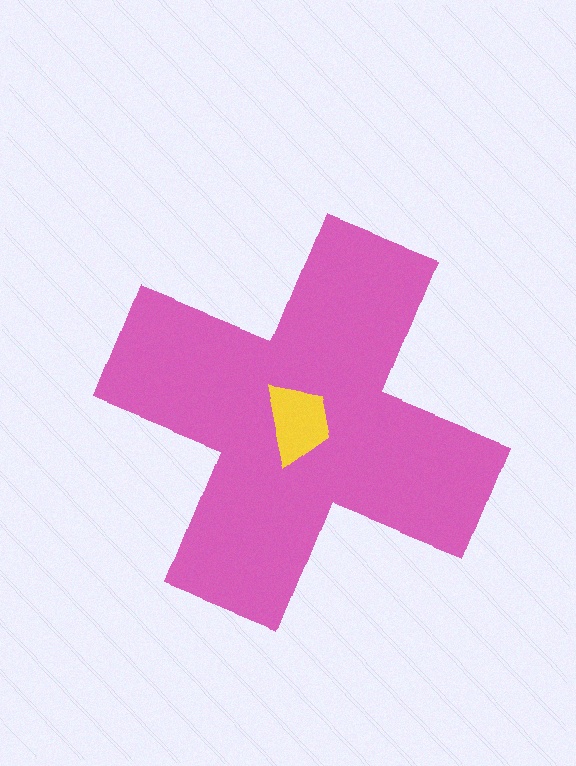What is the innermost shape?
The yellow trapezoid.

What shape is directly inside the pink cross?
The yellow trapezoid.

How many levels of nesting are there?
2.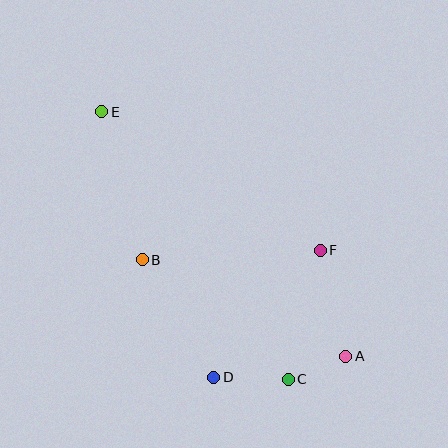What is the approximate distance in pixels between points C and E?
The distance between C and E is approximately 326 pixels.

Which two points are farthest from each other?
Points A and E are farthest from each other.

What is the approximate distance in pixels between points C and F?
The distance between C and F is approximately 133 pixels.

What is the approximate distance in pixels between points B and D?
The distance between B and D is approximately 138 pixels.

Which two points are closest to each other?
Points A and C are closest to each other.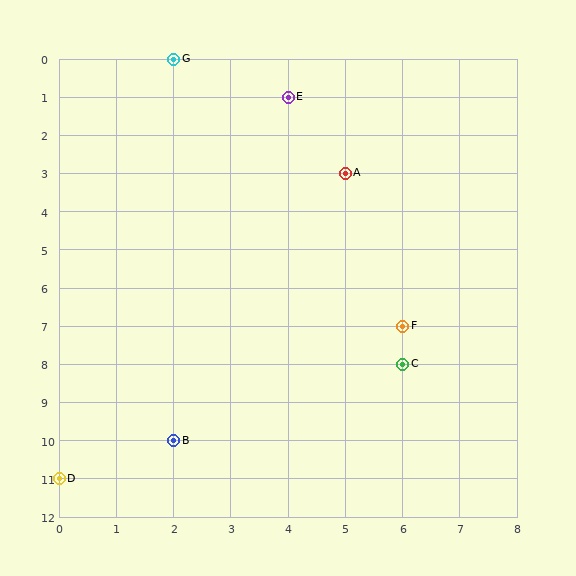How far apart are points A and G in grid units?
Points A and G are 3 columns and 3 rows apart (about 4.2 grid units diagonally).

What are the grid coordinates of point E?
Point E is at grid coordinates (4, 1).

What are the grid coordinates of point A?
Point A is at grid coordinates (5, 3).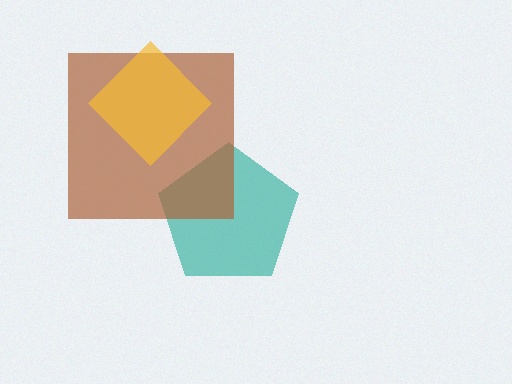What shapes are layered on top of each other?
The layered shapes are: a teal pentagon, a brown square, a yellow diamond.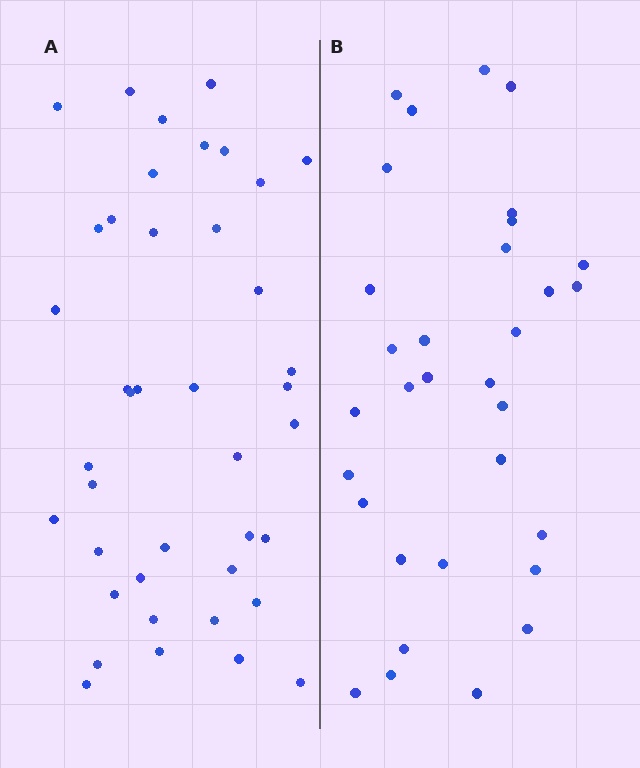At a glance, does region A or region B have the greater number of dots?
Region A (the left region) has more dots.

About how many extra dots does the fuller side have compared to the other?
Region A has roughly 8 or so more dots than region B.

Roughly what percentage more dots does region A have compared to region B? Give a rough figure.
About 30% more.